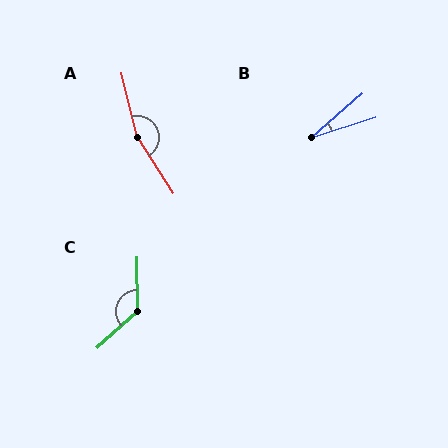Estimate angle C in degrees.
Approximately 131 degrees.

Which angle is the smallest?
B, at approximately 23 degrees.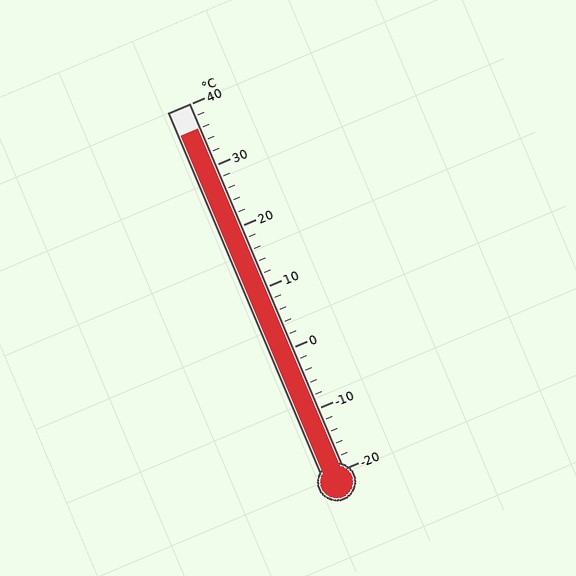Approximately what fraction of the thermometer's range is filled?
The thermometer is filled to approximately 95% of its range.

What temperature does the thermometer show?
The thermometer shows approximately 36°C.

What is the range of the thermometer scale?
The thermometer scale ranges from -20°C to 40°C.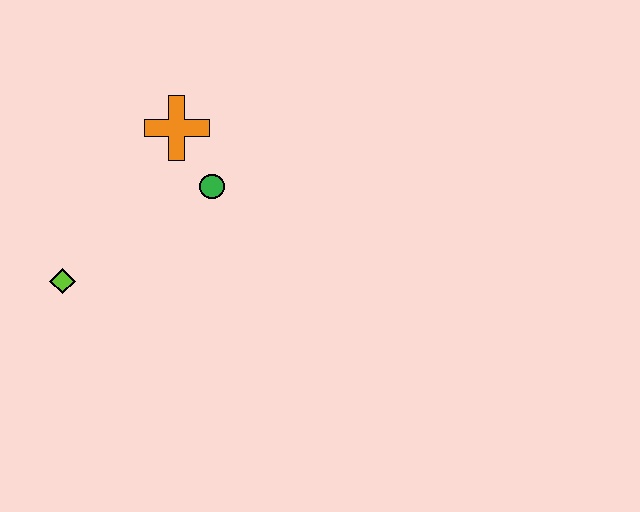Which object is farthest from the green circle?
The lime diamond is farthest from the green circle.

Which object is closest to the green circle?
The orange cross is closest to the green circle.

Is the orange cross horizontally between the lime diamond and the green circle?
Yes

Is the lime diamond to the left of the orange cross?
Yes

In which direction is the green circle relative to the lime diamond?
The green circle is to the right of the lime diamond.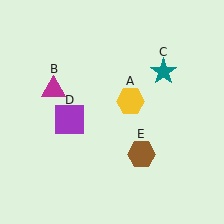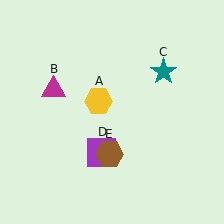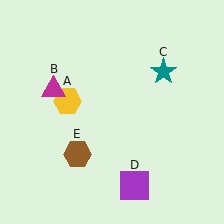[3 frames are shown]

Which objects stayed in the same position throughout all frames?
Magenta triangle (object B) and teal star (object C) remained stationary.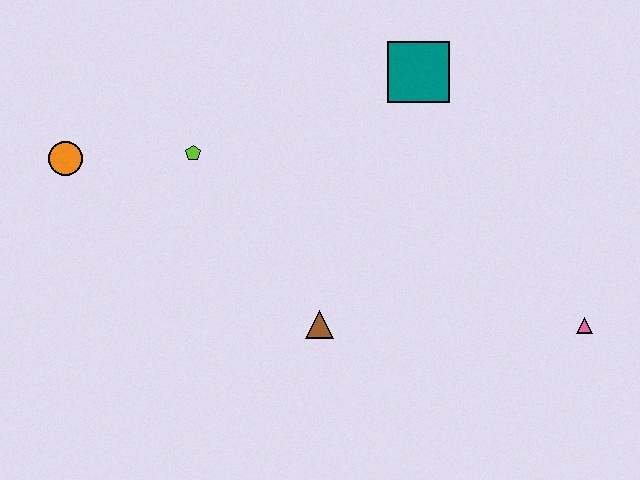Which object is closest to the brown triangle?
The lime pentagon is closest to the brown triangle.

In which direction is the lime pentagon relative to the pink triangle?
The lime pentagon is to the left of the pink triangle.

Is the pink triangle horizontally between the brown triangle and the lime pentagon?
No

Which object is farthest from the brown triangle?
The orange circle is farthest from the brown triangle.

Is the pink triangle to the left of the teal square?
No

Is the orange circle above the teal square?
No